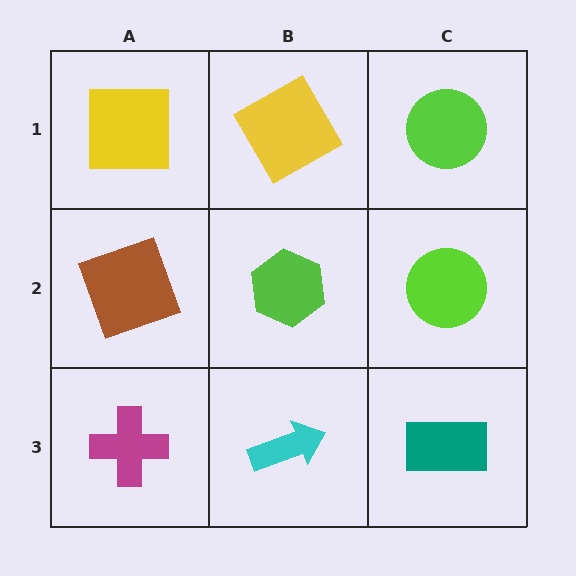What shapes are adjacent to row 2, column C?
A lime circle (row 1, column C), a teal rectangle (row 3, column C), a lime hexagon (row 2, column B).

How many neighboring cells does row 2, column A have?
3.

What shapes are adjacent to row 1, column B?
A lime hexagon (row 2, column B), a yellow square (row 1, column A), a lime circle (row 1, column C).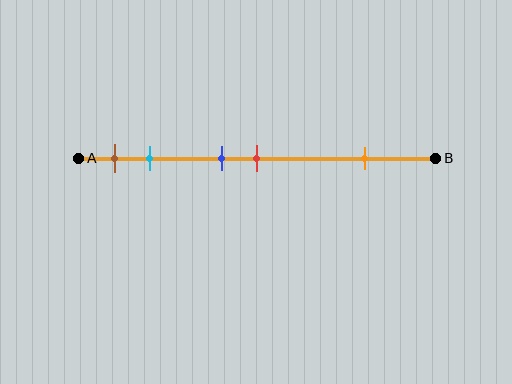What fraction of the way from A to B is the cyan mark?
The cyan mark is approximately 20% (0.2) of the way from A to B.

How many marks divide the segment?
There are 5 marks dividing the segment.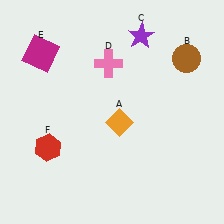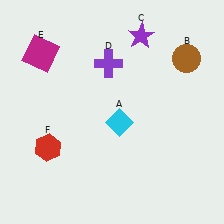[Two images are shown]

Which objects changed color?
A changed from orange to cyan. D changed from pink to purple.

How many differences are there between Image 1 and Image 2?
There are 2 differences between the two images.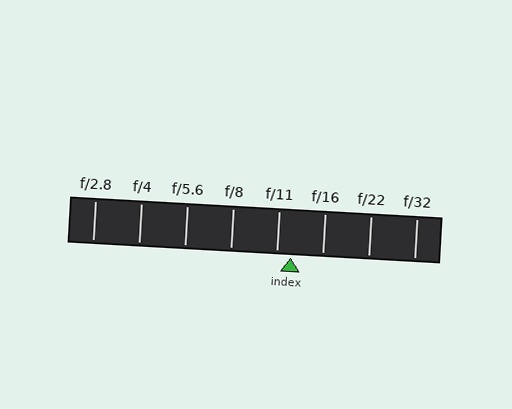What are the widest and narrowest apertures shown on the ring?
The widest aperture shown is f/2.8 and the narrowest is f/32.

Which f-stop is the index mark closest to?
The index mark is closest to f/11.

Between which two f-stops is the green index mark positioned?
The index mark is between f/11 and f/16.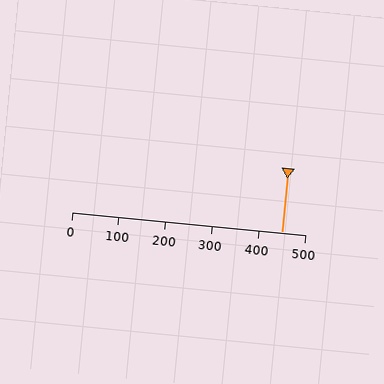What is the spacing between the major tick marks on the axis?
The major ticks are spaced 100 apart.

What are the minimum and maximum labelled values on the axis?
The axis runs from 0 to 500.